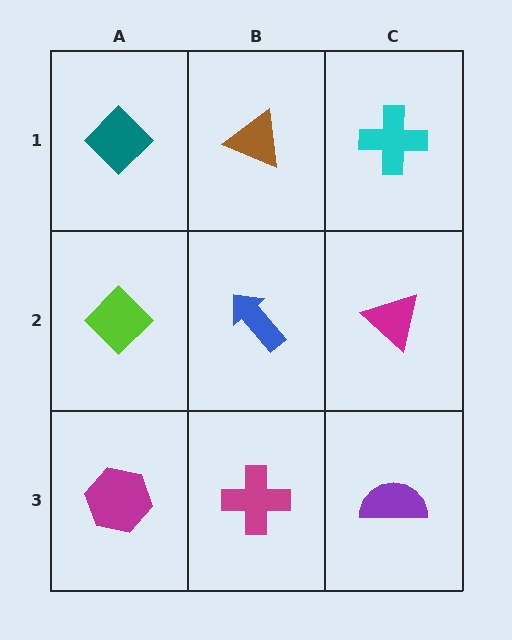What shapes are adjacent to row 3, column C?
A magenta triangle (row 2, column C), a magenta cross (row 3, column B).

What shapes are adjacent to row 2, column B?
A brown triangle (row 1, column B), a magenta cross (row 3, column B), a lime diamond (row 2, column A), a magenta triangle (row 2, column C).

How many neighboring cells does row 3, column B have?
3.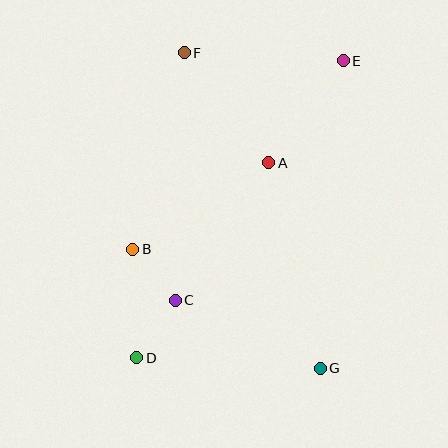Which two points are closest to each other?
Points B and C are closest to each other.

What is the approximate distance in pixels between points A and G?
The distance between A and G is approximately 212 pixels.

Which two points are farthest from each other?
Points D and E are farthest from each other.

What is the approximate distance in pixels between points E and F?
The distance between E and F is approximately 159 pixels.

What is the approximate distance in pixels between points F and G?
The distance between F and G is approximately 343 pixels.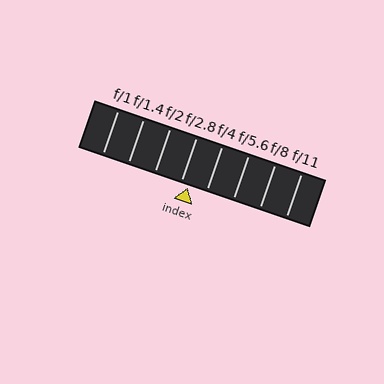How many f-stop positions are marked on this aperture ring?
There are 8 f-stop positions marked.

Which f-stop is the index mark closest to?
The index mark is closest to f/2.8.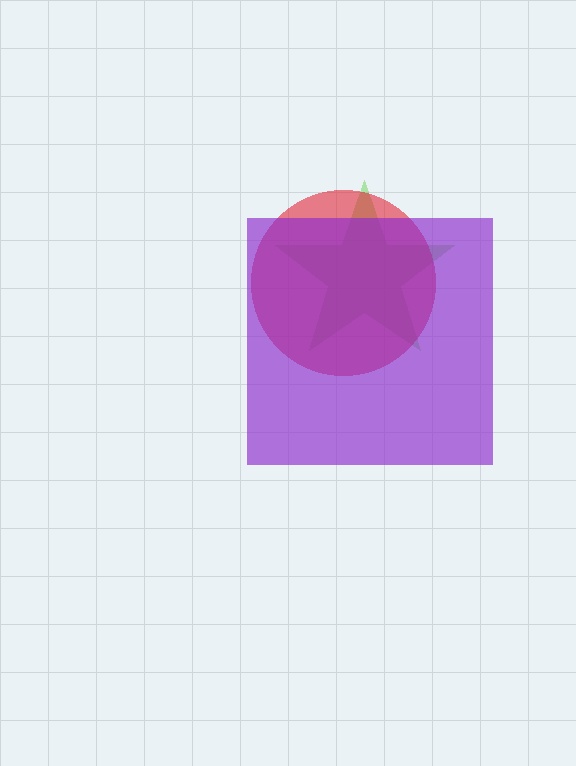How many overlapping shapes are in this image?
There are 3 overlapping shapes in the image.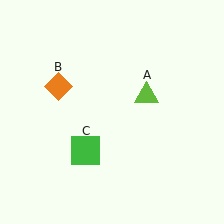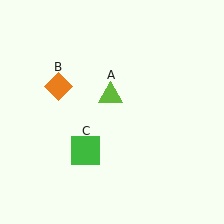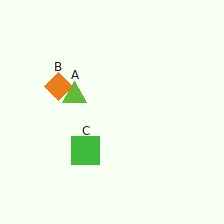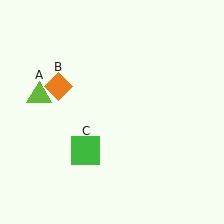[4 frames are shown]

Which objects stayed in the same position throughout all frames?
Orange diamond (object B) and green square (object C) remained stationary.